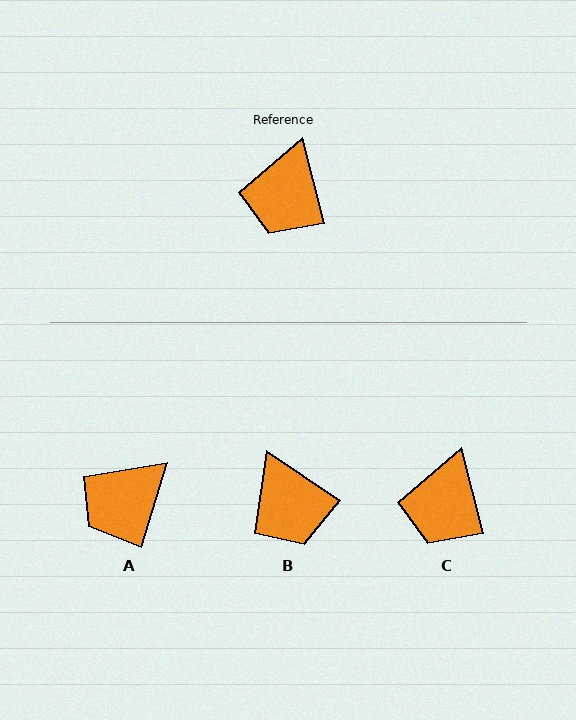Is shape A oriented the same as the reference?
No, it is off by about 31 degrees.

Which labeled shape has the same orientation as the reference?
C.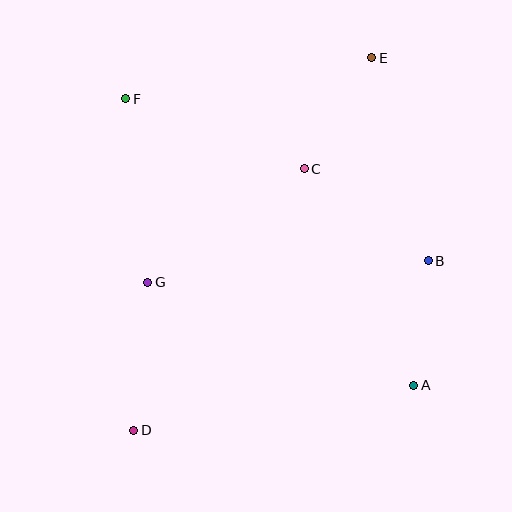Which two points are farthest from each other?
Points D and E are farthest from each other.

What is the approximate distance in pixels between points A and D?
The distance between A and D is approximately 284 pixels.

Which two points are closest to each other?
Points A and B are closest to each other.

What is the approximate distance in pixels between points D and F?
The distance between D and F is approximately 331 pixels.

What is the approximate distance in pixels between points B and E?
The distance between B and E is approximately 211 pixels.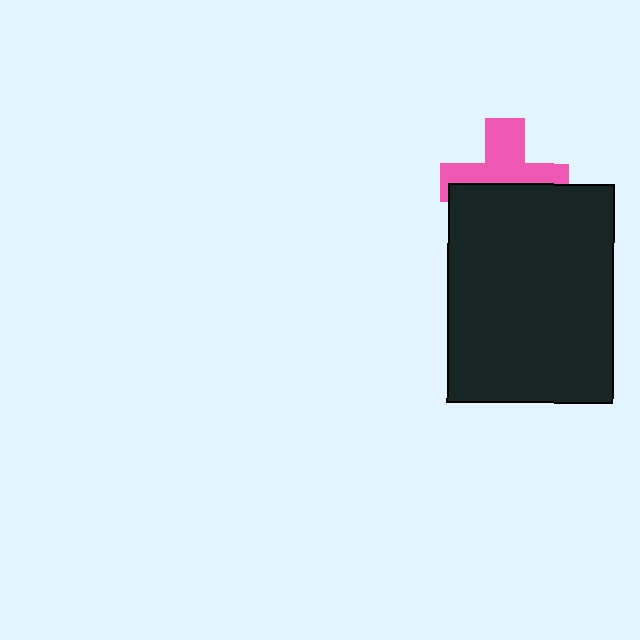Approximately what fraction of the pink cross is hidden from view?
Roughly 48% of the pink cross is hidden behind the black rectangle.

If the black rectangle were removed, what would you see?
You would see the complete pink cross.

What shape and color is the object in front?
The object in front is a black rectangle.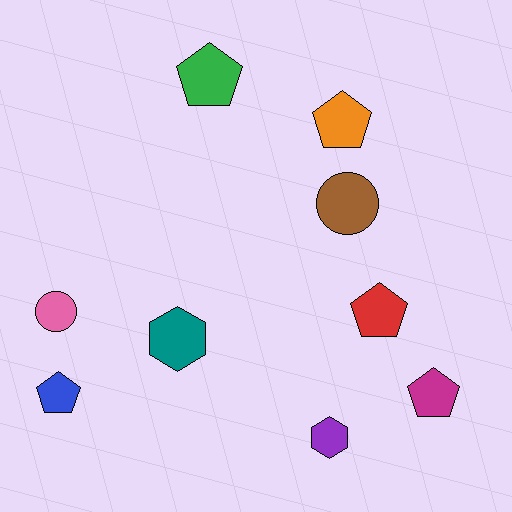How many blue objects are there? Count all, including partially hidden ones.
There is 1 blue object.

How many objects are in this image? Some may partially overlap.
There are 9 objects.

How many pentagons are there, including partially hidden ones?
There are 5 pentagons.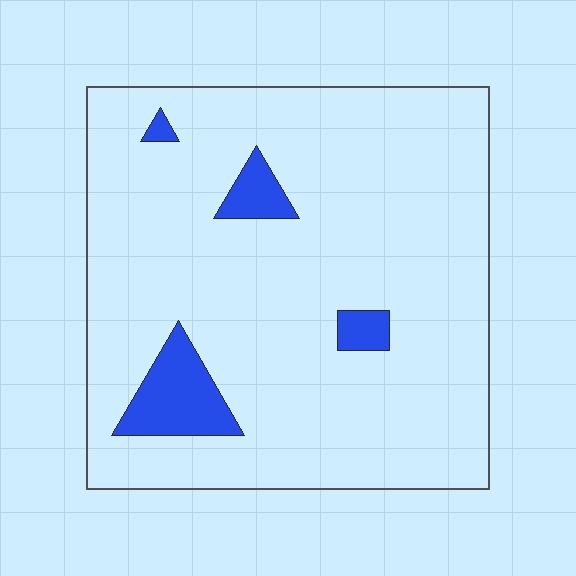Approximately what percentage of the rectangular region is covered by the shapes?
Approximately 10%.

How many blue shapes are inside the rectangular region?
4.